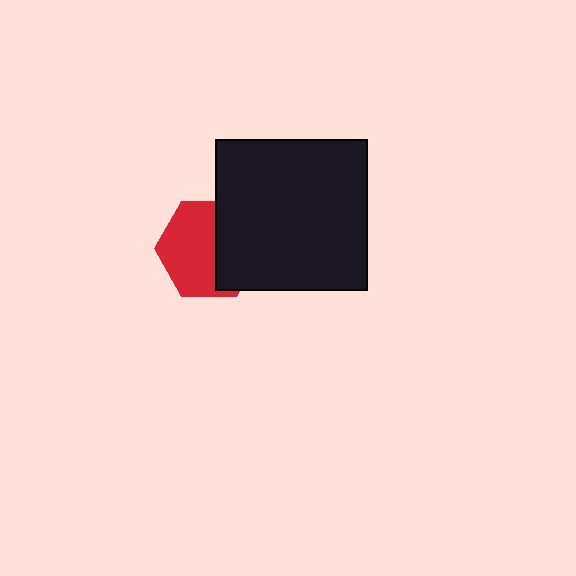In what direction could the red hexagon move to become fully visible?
The red hexagon could move left. That would shift it out from behind the black square entirely.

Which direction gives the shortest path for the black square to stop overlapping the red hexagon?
Moving right gives the shortest separation.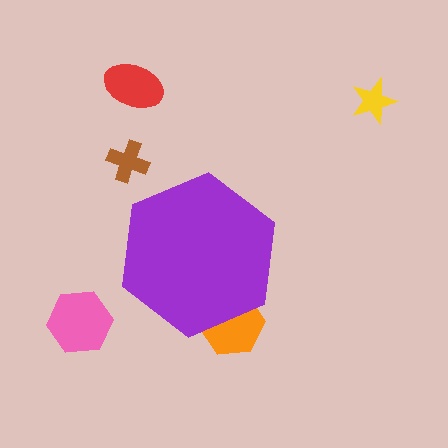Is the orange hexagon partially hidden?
Yes, the orange hexagon is partially hidden behind the purple hexagon.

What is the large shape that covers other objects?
A purple hexagon.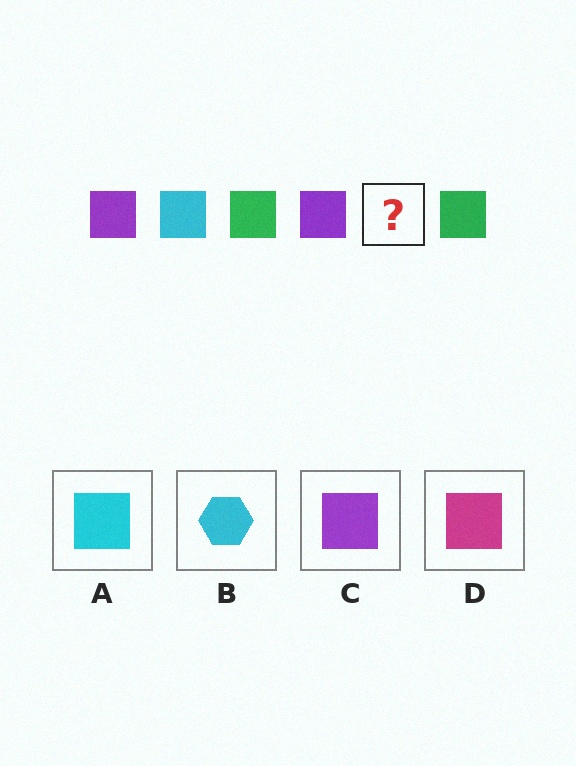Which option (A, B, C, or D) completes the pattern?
A.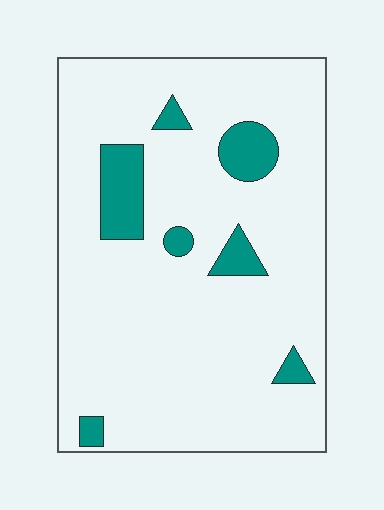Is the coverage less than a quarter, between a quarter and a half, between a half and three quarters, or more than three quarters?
Less than a quarter.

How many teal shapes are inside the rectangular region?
7.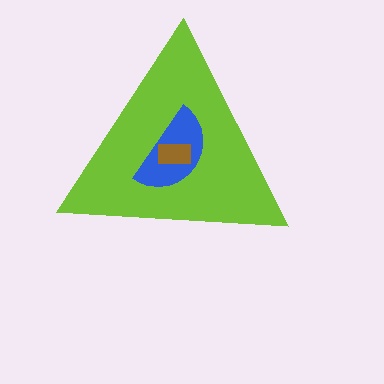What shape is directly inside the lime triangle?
The blue semicircle.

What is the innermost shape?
The brown rectangle.